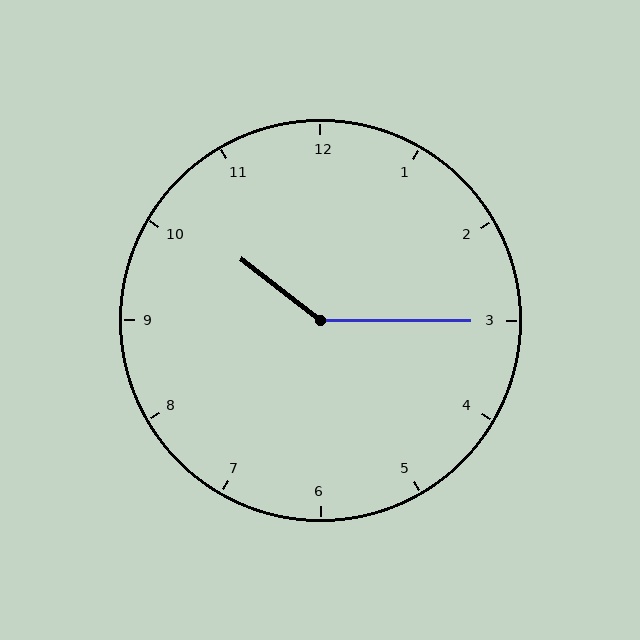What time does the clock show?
10:15.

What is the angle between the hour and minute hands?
Approximately 142 degrees.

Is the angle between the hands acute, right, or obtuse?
It is obtuse.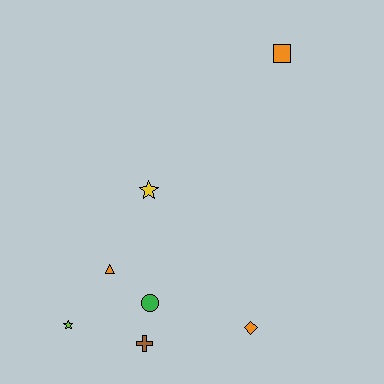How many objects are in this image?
There are 7 objects.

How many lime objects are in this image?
There is 1 lime object.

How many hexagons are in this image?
There are no hexagons.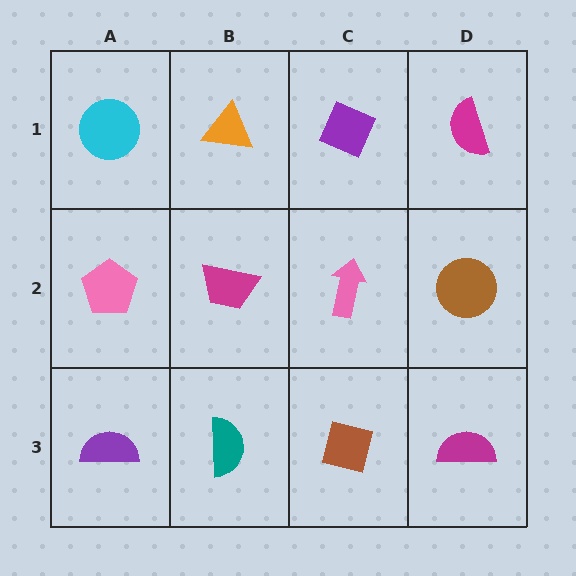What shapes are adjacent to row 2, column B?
An orange triangle (row 1, column B), a teal semicircle (row 3, column B), a pink pentagon (row 2, column A), a pink arrow (row 2, column C).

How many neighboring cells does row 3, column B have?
3.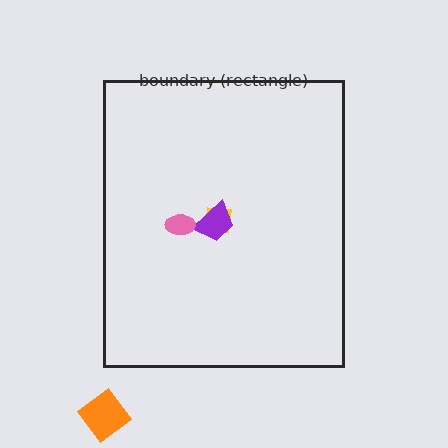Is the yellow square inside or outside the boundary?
Inside.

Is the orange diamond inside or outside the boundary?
Outside.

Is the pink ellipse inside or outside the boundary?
Inside.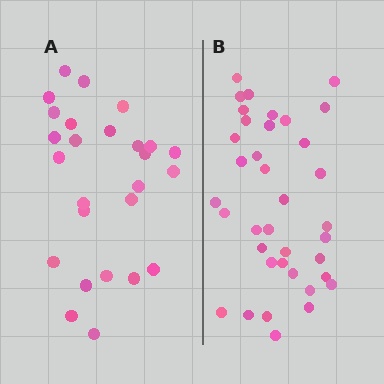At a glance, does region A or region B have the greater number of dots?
Region B (the right region) has more dots.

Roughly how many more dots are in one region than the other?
Region B has roughly 12 or so more dots than region A.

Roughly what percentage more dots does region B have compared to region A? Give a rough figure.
About 40% more.